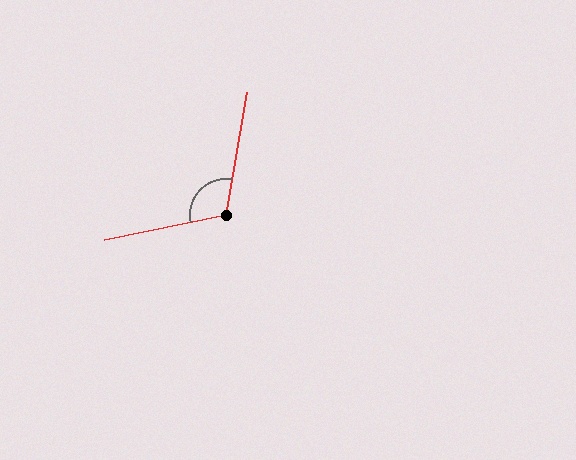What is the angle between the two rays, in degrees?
Approximately 112 degrees.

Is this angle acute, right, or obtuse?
It is obtuse.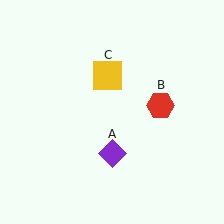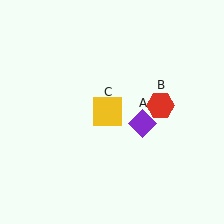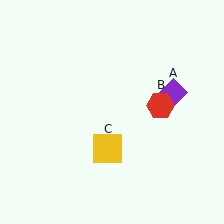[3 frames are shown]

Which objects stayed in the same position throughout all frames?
Red hexagon (object B) remained stationary.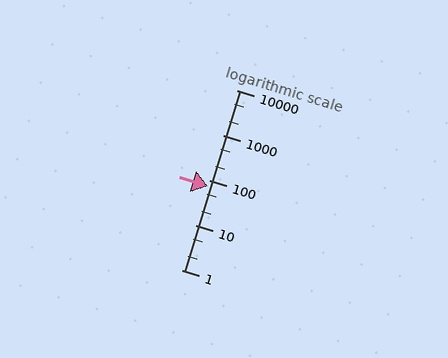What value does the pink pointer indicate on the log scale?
The pointer indicates approximately 72.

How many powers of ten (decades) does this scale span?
The scale spans 4 decades, from 1 to 10000.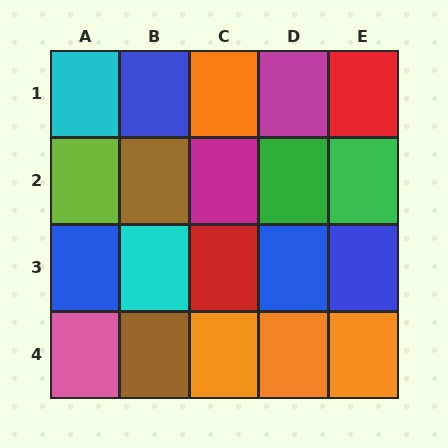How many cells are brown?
2 cells are brown.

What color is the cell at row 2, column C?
Magenta.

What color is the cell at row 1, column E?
Red.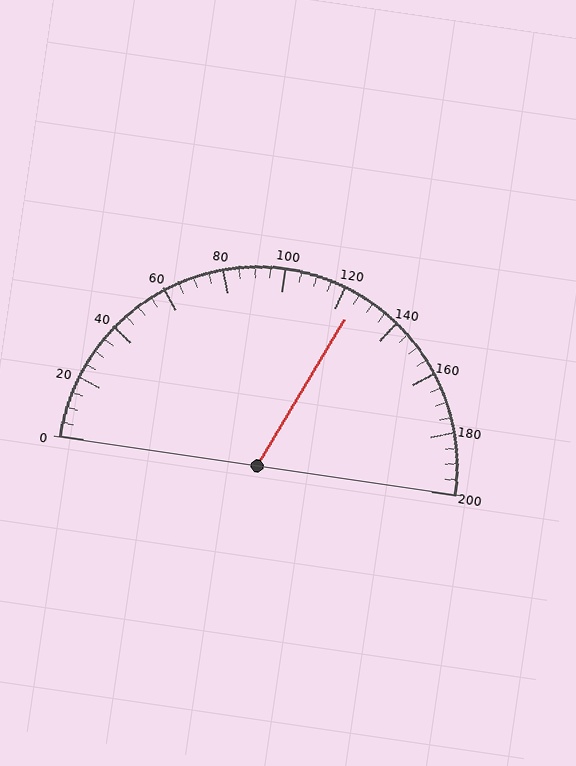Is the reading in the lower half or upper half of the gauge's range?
The reading is in the upper half of the range (0 to 200).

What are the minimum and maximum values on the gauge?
The gauge ranges from 0 to 200.